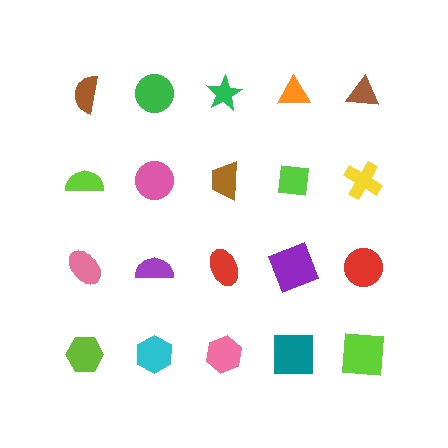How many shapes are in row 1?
5 shapes.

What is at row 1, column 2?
A green circle.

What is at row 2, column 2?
A pink circle.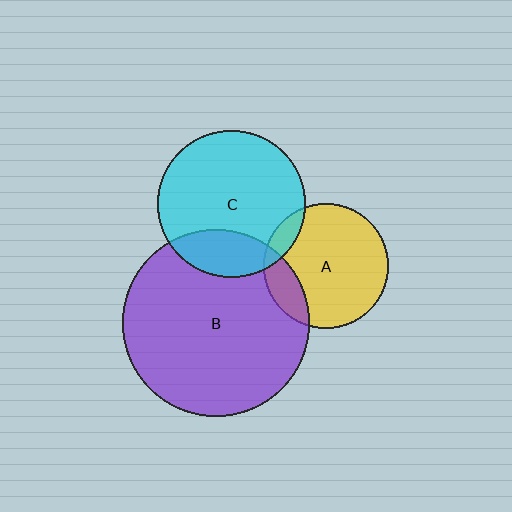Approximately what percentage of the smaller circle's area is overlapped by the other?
Approximately 10%.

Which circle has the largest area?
Circle B (purple).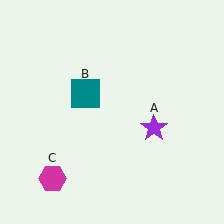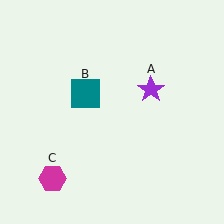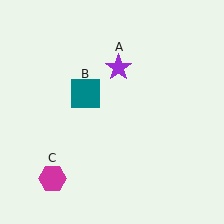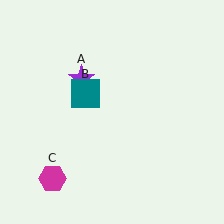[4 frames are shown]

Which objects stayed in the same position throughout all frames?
Teal square (object B) and magenta hexagon (object C) remained stationary.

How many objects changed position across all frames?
1 object changed position: purple star (object A).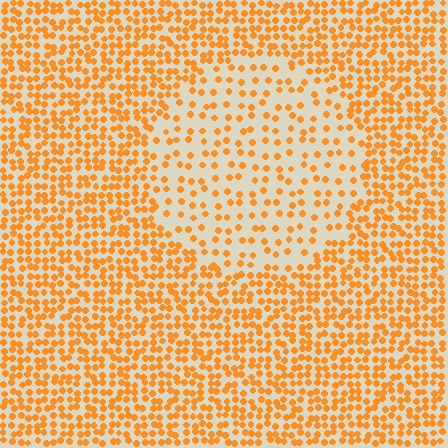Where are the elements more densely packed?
The elements are more densely packed outside the circle boundary.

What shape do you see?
I see a circle.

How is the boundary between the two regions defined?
The boundary is defined by a change in element density (approximately 2.2x ratio). All elements are the same color, size, and shape.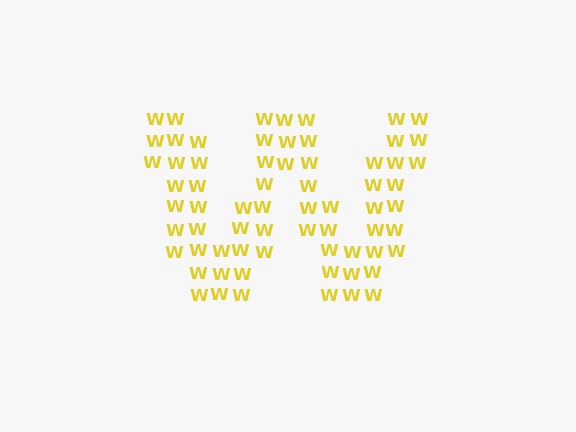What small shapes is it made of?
It is made of small letter W's.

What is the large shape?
The large shape is the letter W.